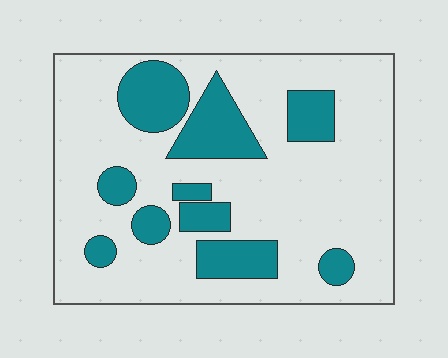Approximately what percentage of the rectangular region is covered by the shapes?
Approximately 25%.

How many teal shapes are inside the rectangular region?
10.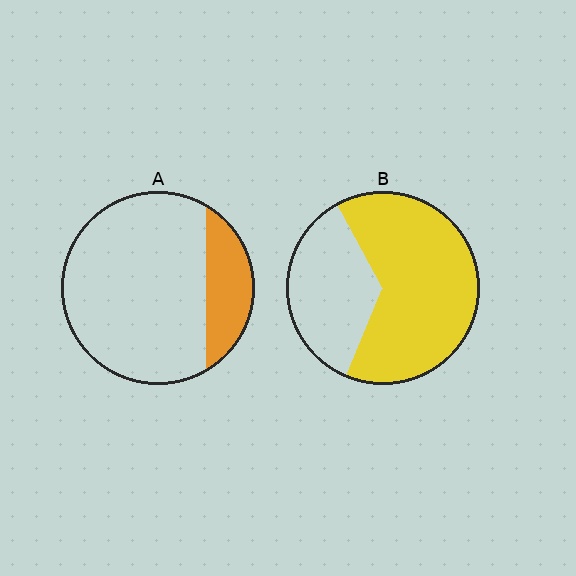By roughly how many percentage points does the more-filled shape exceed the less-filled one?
By roughly 45 percentage points (B over A).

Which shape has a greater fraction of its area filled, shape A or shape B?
Shape B.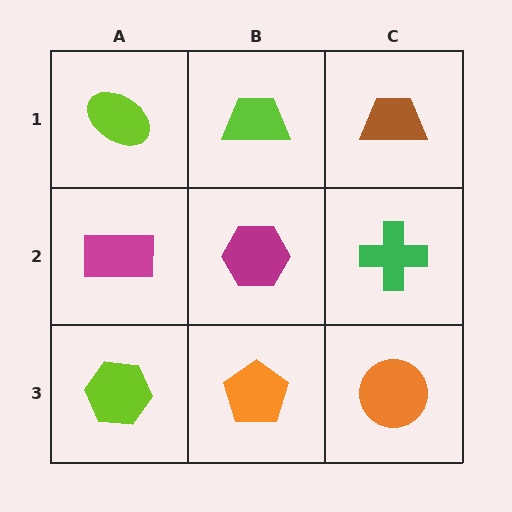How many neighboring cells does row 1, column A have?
2.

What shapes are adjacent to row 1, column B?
A magenta hexagon (row 2, column B), a lime ellipse (row 1, column A), a brown trapezoid (row 1, column C).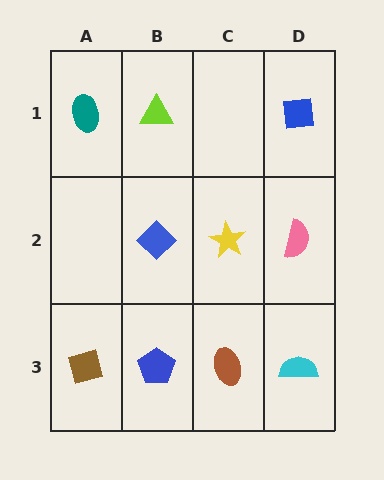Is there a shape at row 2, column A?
No, that cell is empty.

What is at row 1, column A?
A teal ellipse.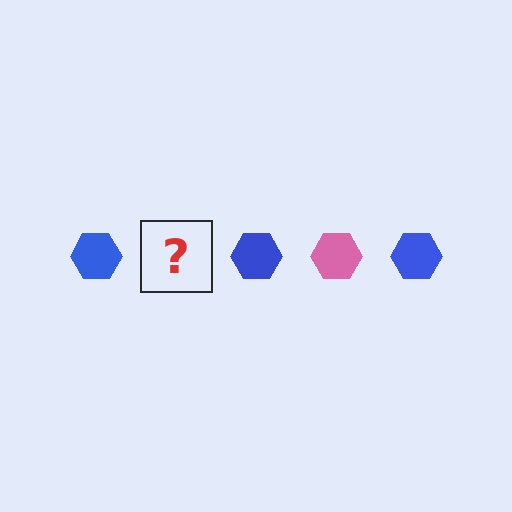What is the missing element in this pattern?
The missing element is a pink hexagon.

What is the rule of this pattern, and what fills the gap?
The rule is that the pattern cycles through blue, pink hexagons. The gap should be filled with a pink hexagon.